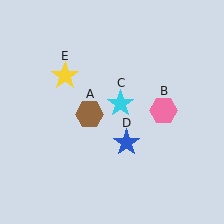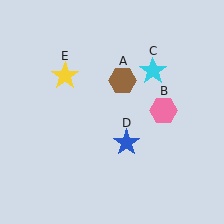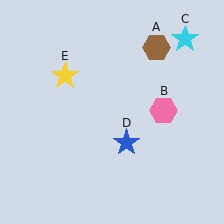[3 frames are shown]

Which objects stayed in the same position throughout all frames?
Pink hexagon (object B) and blue star (object D) and yellow star (object E) remained stationary.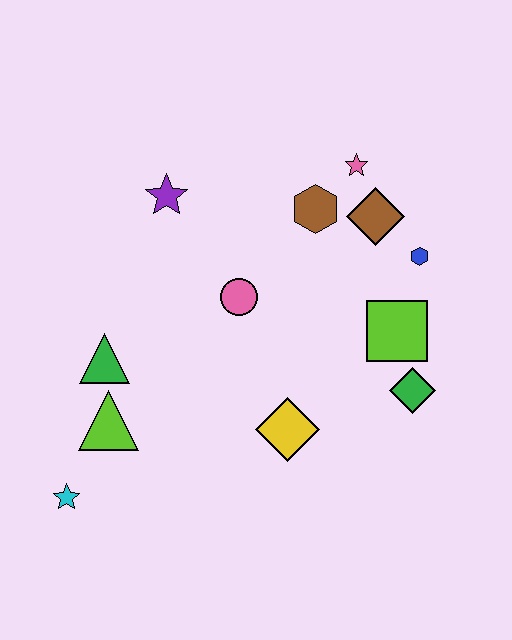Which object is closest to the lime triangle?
The green triangle is closest to the lime triangle.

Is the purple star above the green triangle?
Yes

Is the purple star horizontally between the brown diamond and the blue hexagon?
No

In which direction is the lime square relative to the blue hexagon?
The lime square is below the blue hexagon.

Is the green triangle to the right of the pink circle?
No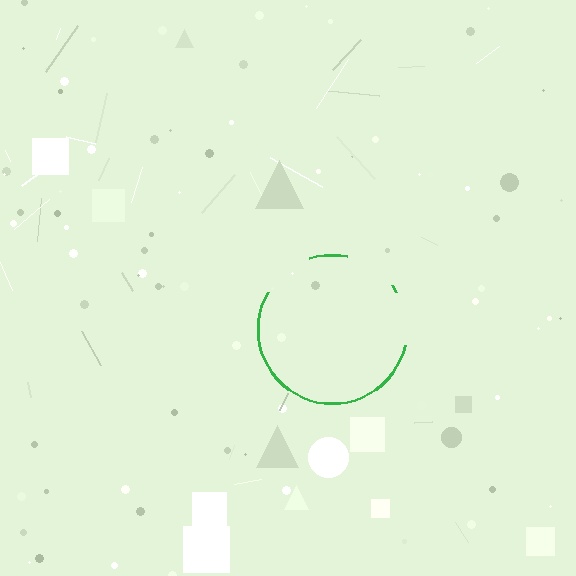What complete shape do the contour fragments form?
The contour fragments form a circle.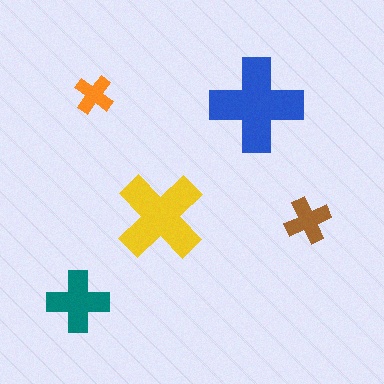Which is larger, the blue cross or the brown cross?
The blue one.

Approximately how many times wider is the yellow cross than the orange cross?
About 2.5 times wider.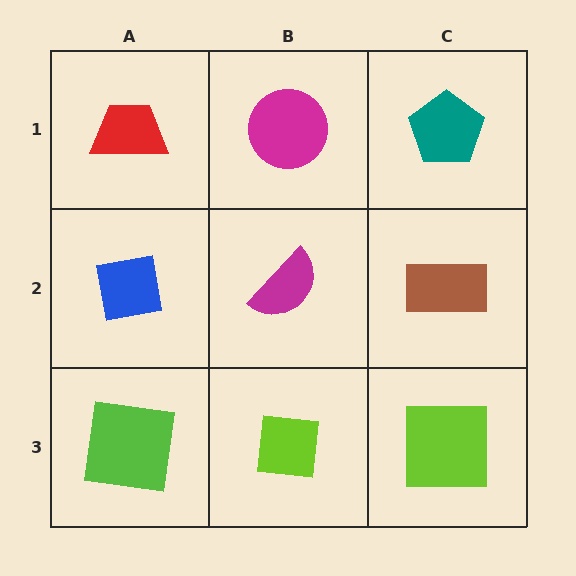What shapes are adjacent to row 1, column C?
A brown rectangle (row 2, column C), a magenta circle (row 1, column B).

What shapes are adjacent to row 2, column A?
A red trapezoid (row 1, column A), a lime square (row 3, column A), a magenta semicircle (row 2, column B).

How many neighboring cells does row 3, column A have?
2.